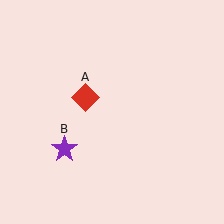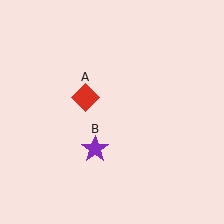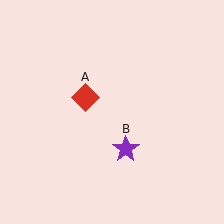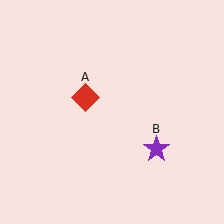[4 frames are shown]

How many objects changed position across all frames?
1 object changed position: purple star (object B).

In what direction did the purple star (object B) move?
The purple star (object B) moved right.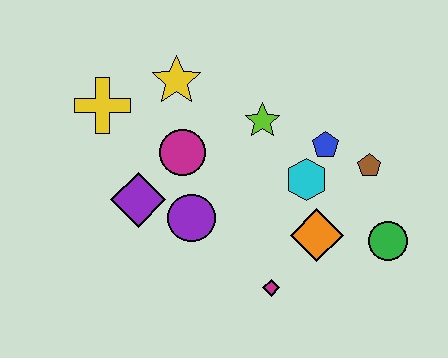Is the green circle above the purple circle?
No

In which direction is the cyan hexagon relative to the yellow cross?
The cyan hexagon is to the right of the yellow cross.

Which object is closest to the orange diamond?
The cyan hexagon is closest to the orange diamond.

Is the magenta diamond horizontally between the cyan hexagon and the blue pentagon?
No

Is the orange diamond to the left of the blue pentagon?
Yes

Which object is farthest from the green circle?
The yellow cross is farthest from the green circle.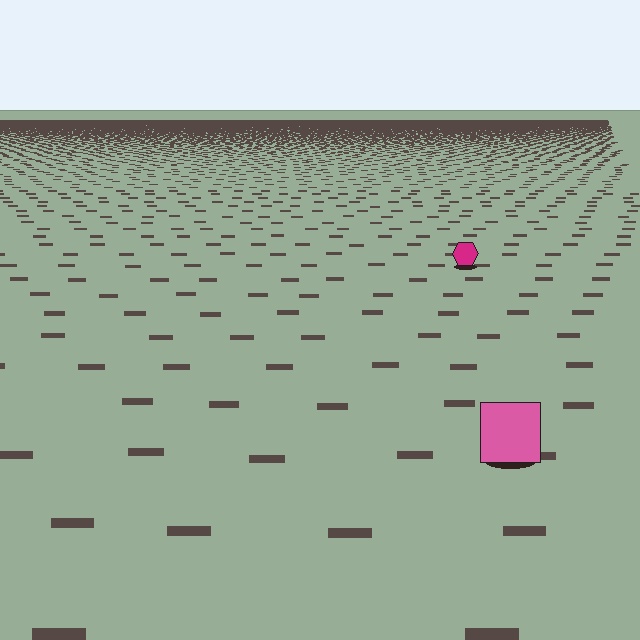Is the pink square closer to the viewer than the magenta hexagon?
Yes. The pink square is closer — you can tell from the texture gradient: the ground texture is coarser near it.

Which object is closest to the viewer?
The pink square is closest. The texture marks near it are larger and more spread out.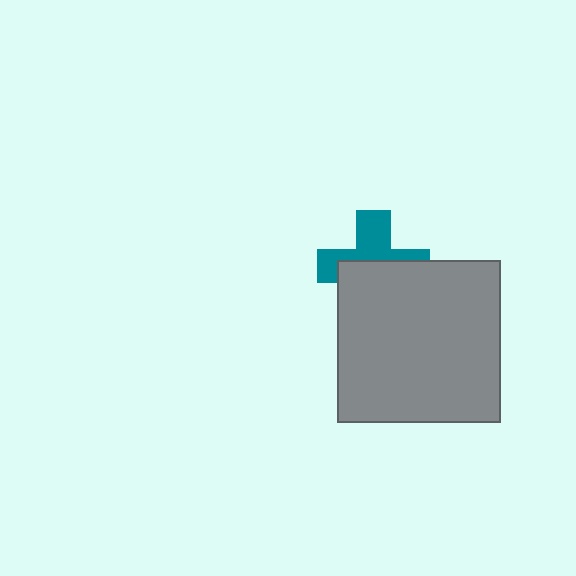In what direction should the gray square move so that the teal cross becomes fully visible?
The gray square should move down. That is the shortest direction to clear the overlap and leave the teal cross fully visible.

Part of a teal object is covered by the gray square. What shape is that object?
It is a cross.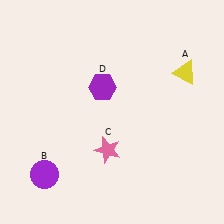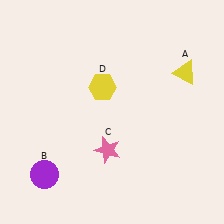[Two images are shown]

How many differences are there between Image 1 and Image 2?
There is 1 difference between the two images.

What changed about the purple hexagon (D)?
In Image 1, D is purple. In Image 2, it changed to yellow.